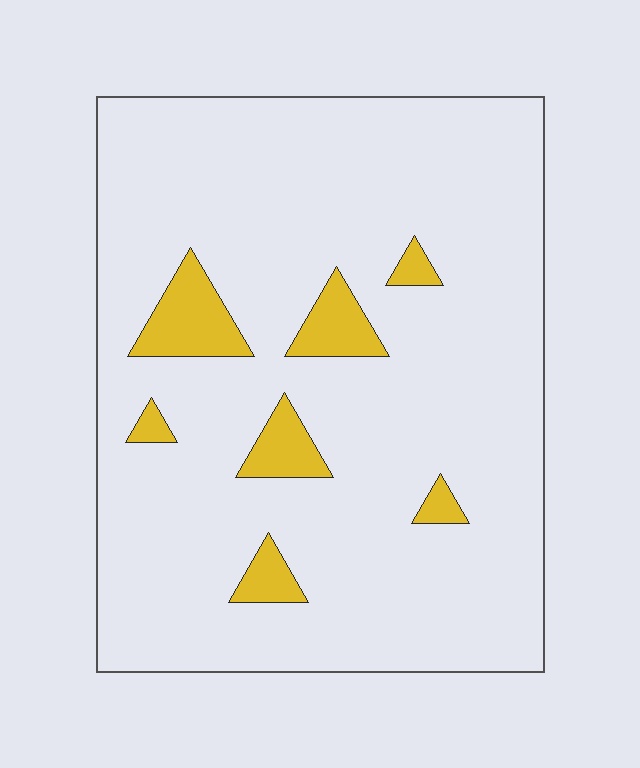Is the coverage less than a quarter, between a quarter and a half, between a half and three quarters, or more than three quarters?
Less than a quarter.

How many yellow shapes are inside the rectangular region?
7.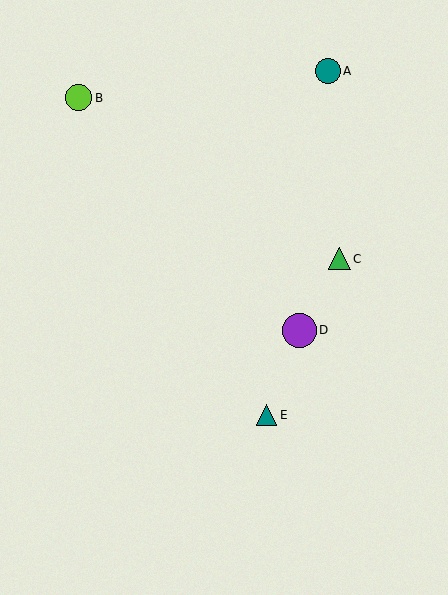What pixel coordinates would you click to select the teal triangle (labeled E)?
Click at (267, 415) to select the teal triangle E.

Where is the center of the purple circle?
The center of the purple circle is at (299, 330).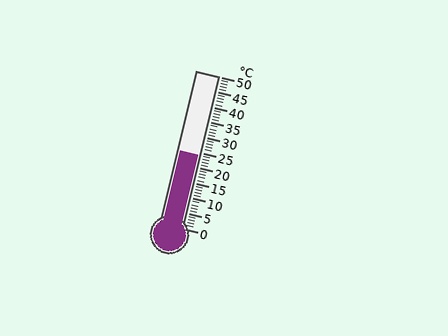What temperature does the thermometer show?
The thermometer shows approximately 24°C.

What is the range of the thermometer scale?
The thermometer scale ranges from 0°C to 50°C.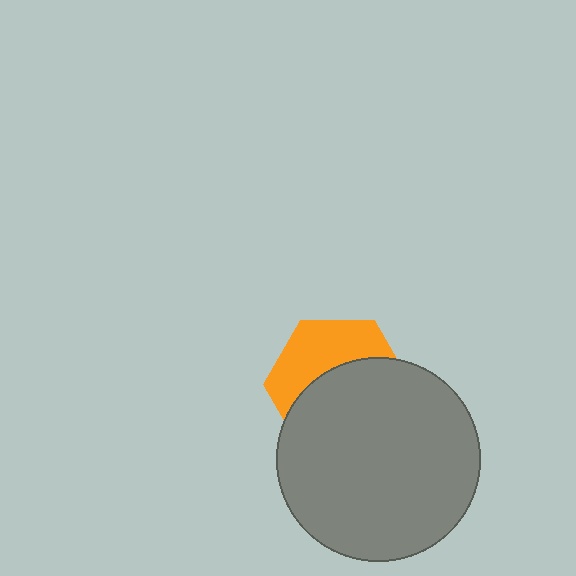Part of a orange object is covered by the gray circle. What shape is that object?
It is a hexagon.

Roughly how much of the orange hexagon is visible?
A small part of it is visible (roughly 41%).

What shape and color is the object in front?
The object in front is a gray circle.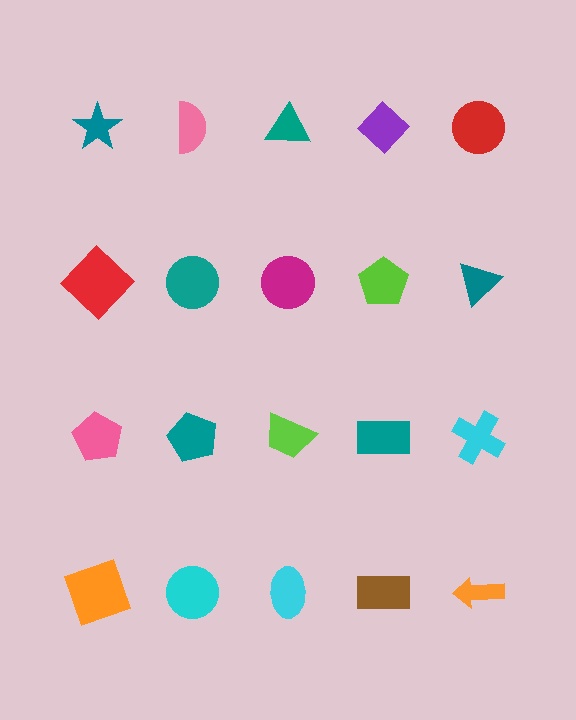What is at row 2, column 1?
A red diamond.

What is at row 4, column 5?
An orange arrow.